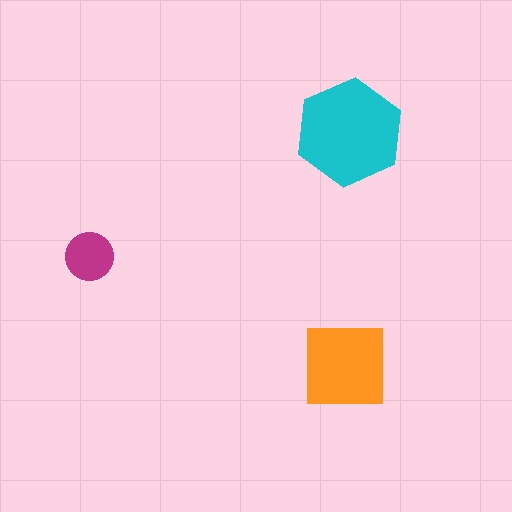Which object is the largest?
The cyan hexagon.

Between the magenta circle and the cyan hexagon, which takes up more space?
The cyan hexagon.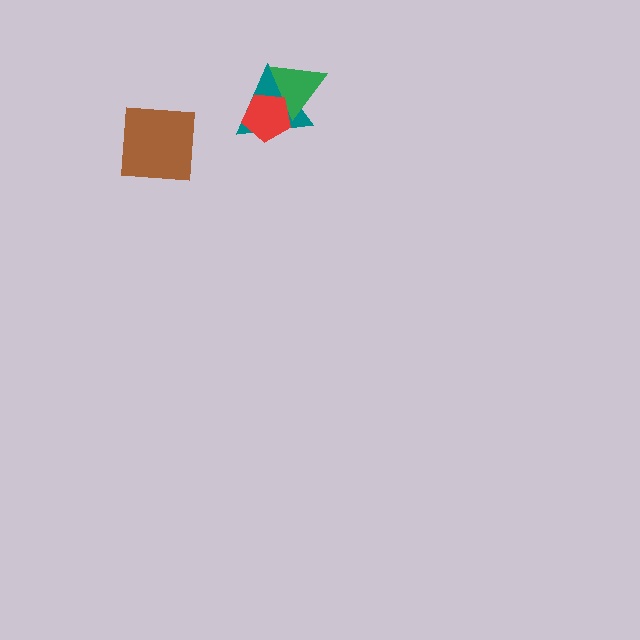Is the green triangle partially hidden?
Yes, it is partially covered by another shape.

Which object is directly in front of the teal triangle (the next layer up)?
The green triangle is directly in front of the teal triangle.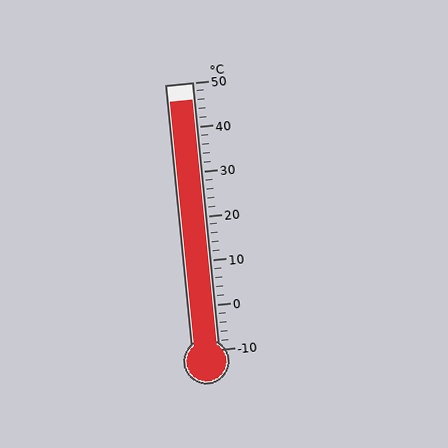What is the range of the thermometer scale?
The thermometer scale ranges from -10°C to 50°C.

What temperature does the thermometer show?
The thermometer shows approximately 46°C.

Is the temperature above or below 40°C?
The temperature is above 40°C.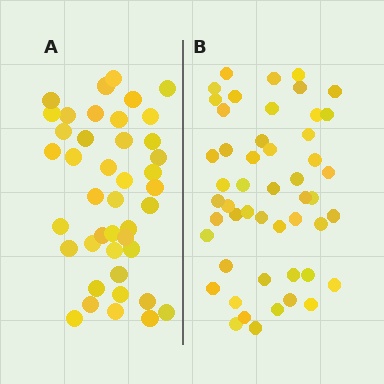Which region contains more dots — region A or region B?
Region B (the right region) has more dots.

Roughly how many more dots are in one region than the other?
Region B has roughly 8 or so more dots than region A.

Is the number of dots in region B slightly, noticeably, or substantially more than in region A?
Region B has only slightly more — the two regions are fairly close. The ratio is roughly 1.2 to 1.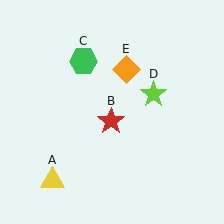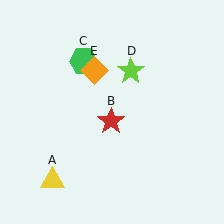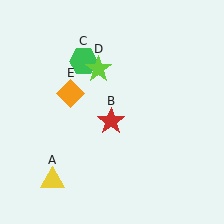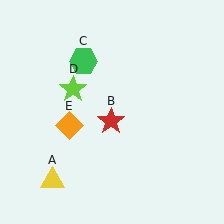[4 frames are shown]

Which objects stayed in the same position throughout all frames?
Yellow triangle (object A) and red star (object B) and green hexagon (object C) remained stationary.